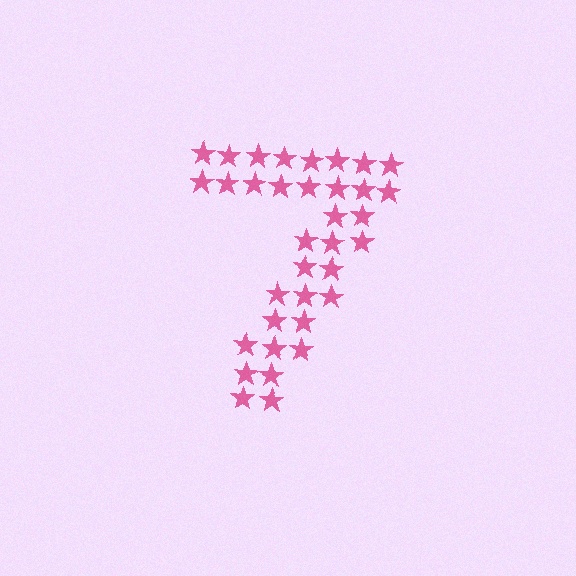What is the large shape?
The large shape is the digit 7.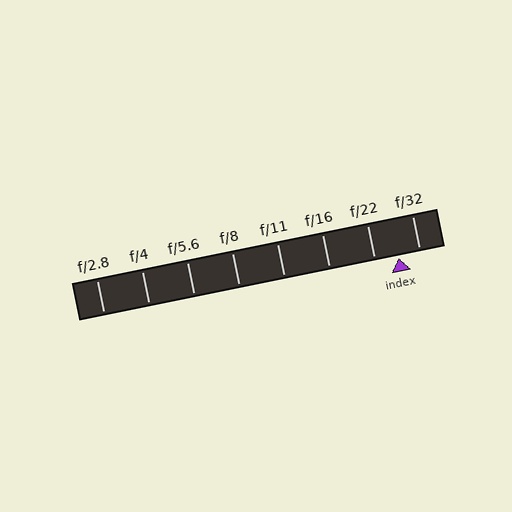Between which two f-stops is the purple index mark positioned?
The index mark is between f/22 and f/32.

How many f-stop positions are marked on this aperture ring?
There are 8 f-stop positions marked.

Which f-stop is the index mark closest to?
The index mark is closest to f/32.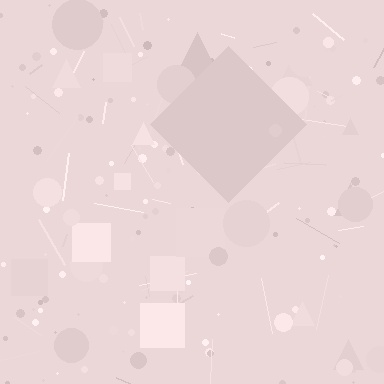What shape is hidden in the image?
A diamond is hidden in the image.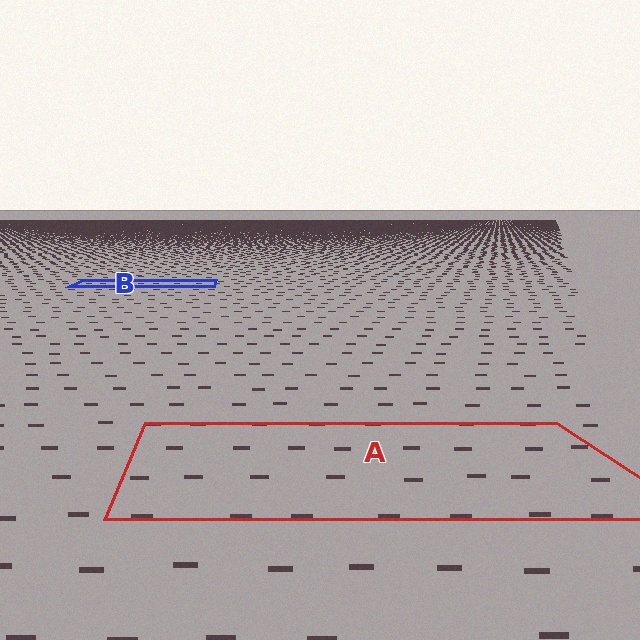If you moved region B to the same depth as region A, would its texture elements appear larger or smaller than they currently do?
They would appear larger. At a closer depth, the same texture elements are projected at a bigger on-screen size.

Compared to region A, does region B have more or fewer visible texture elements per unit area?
Region B has more texture elements per unit area — they are packed more densely because it is farther away.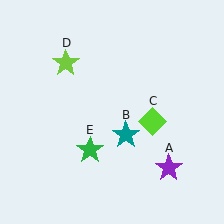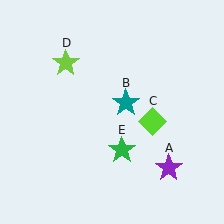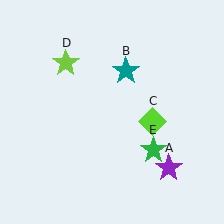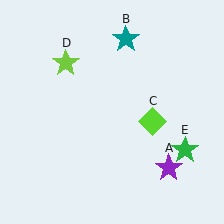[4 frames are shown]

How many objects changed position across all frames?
2 objects changed position: teal star (object B), green star (object E).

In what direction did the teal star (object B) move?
The teal star (object B) moved up.